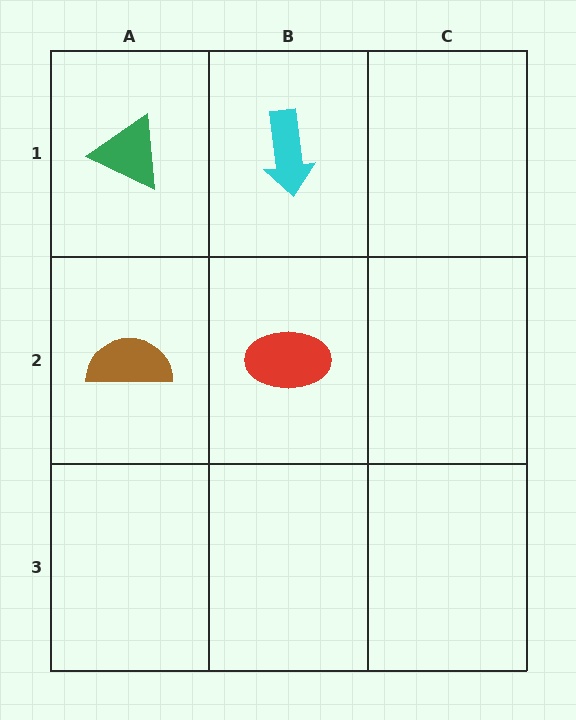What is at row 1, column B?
A cyan arrow.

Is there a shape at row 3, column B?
No, that cell is empty.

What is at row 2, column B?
A red ellipse.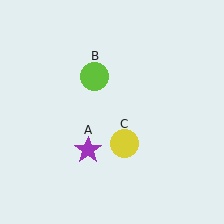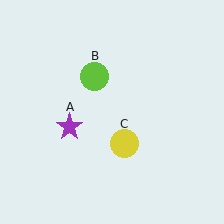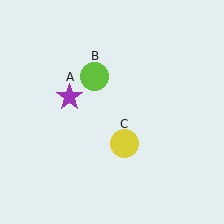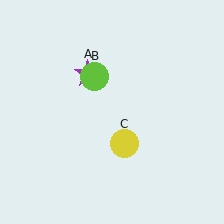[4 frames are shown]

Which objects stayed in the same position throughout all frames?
Lime circle (object B) and yellow circle (object C) remained stationary.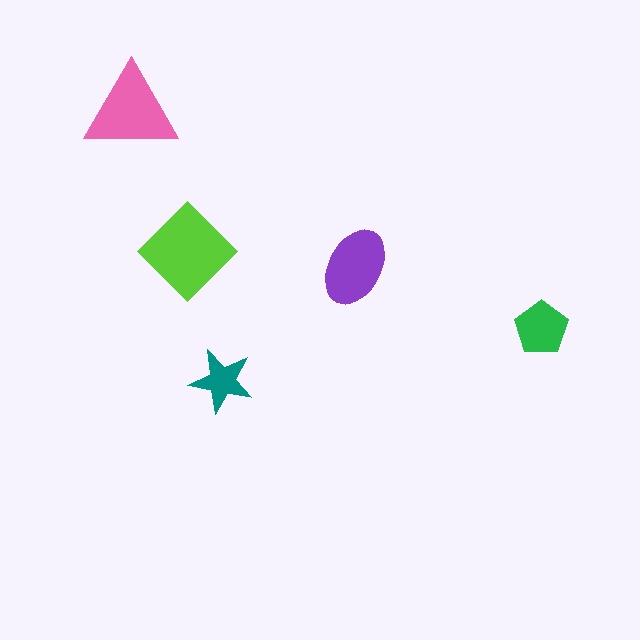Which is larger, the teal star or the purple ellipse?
The purple ellipse.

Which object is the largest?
The lime diamond.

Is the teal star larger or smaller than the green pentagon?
Smaller.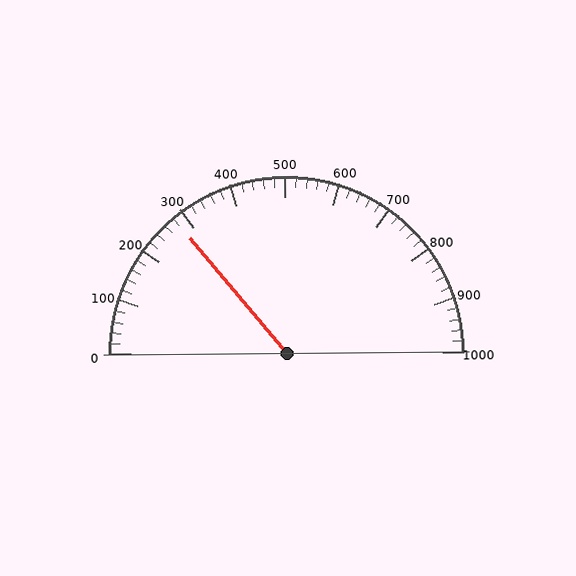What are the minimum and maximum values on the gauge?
The gauge ranges from 0 to 1000.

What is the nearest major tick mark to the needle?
The nearest major tick mark is 300.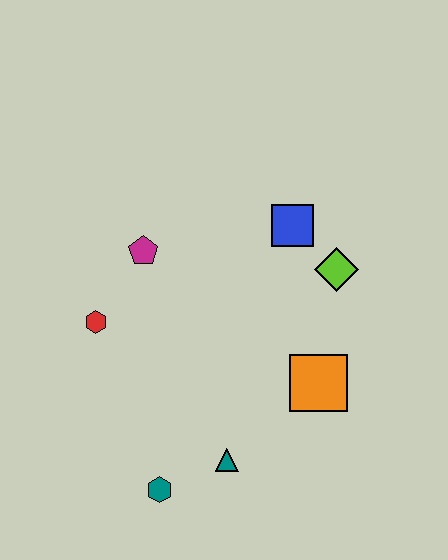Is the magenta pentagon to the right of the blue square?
No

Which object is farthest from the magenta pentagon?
The teal hexagon is farthest from the magenta pentagon.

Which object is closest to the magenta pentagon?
The red hexagon is closest to the magenta pentagon.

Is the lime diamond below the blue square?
Yes